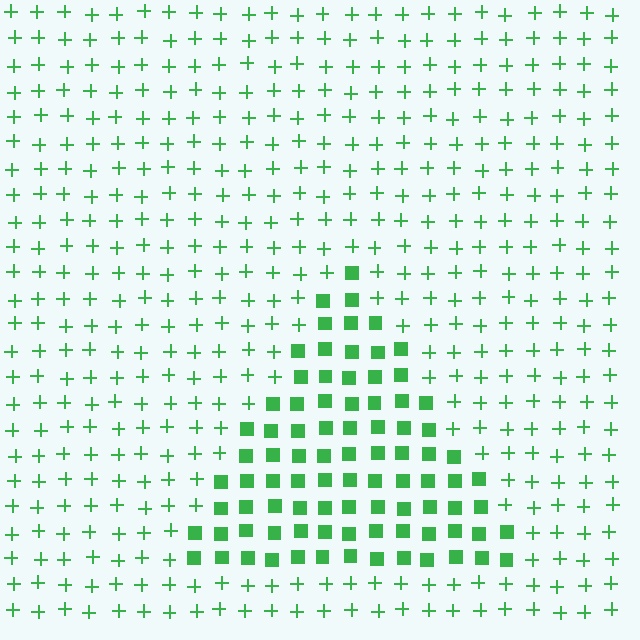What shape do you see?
I see a triangle.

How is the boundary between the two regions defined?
The boundary is defined by a change in element shape: squares inside vs. plus signs outside. All elements share the same color and spacing.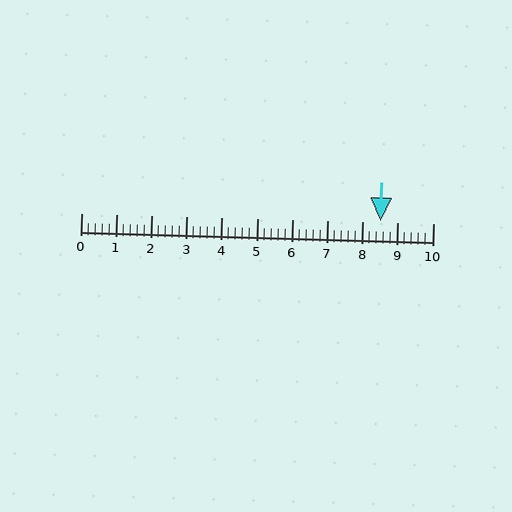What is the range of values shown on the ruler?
The ruler shows values from 0 to 10.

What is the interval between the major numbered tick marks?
The major tick marks are spaced 1 units apart.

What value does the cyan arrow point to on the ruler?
The cyan arrow points to approximately 8.5.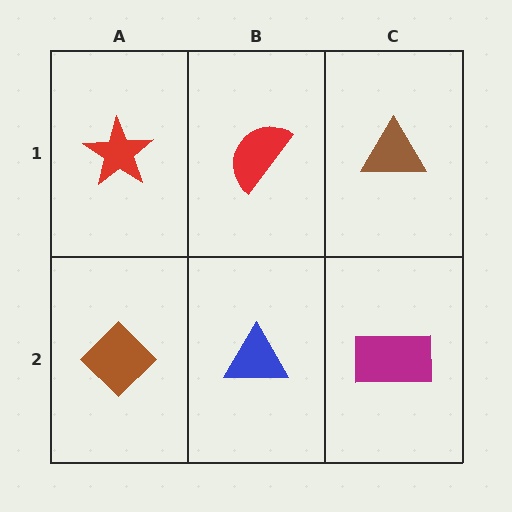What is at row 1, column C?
A brown triangle.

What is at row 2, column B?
A blue triangle.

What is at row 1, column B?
A red semicircle.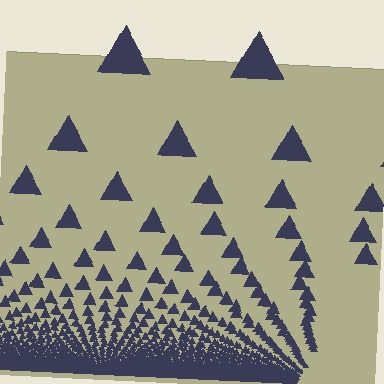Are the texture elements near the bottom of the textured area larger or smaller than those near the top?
Smaller. The gradient is inverted — elements near the bottom are smaller and denser.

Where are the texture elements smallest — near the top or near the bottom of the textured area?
Near the bottom.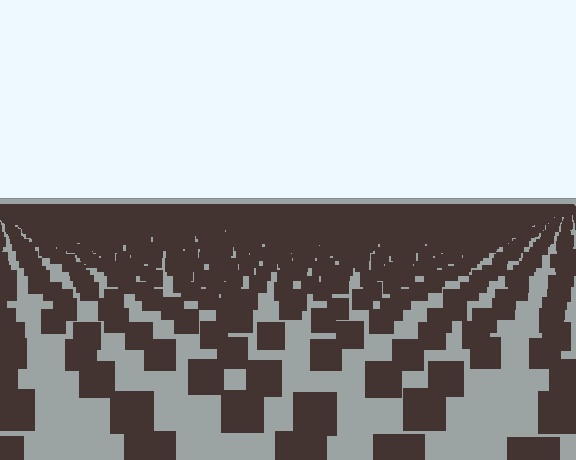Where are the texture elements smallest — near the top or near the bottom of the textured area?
Near the top.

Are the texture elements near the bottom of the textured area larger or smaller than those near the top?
Larger. Near the bottom, elements are closer to the viewer and appear at a bigger on-screen size.